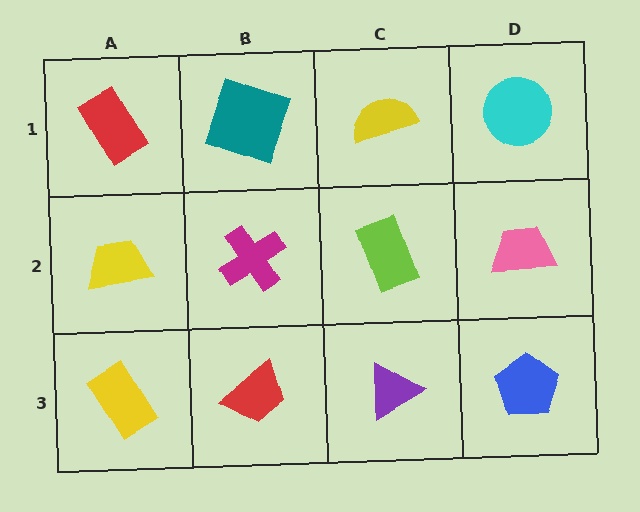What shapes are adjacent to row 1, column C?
A lime rectangle (row 2, column C), a teal square (row 1, column B), a cyan circle (row 1, column D).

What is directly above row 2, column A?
A red rectangle.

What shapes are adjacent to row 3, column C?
A lime rectangle (row 2, column C), a red trapezoid (row 3, column B), a blue pentagon (row 3, column D).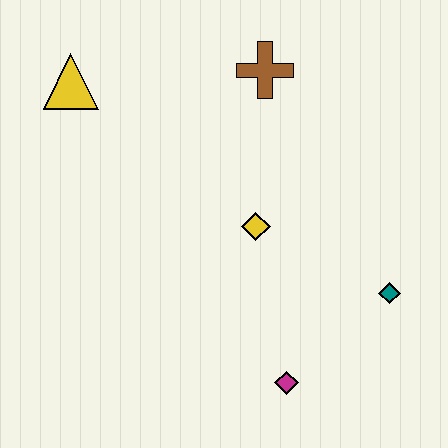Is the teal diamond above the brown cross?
No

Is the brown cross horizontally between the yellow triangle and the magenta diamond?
Yes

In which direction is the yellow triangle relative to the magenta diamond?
The yellow triangle is above the magenta diamond.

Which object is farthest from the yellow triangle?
The teal diamond is farthest from the yellow triangle.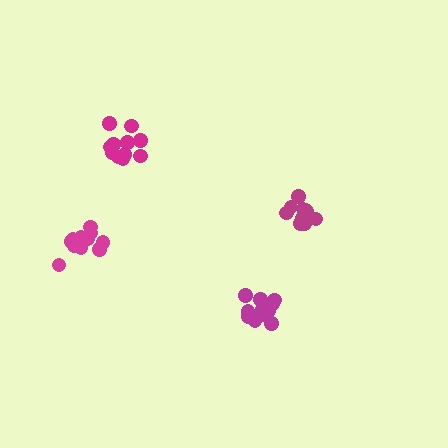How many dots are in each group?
Group 1: 11 dots, Group 2: 11 dots, Group 3: 11 dots, Group 4: 13 dots (46 total).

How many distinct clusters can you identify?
There are 4 distinct clusters.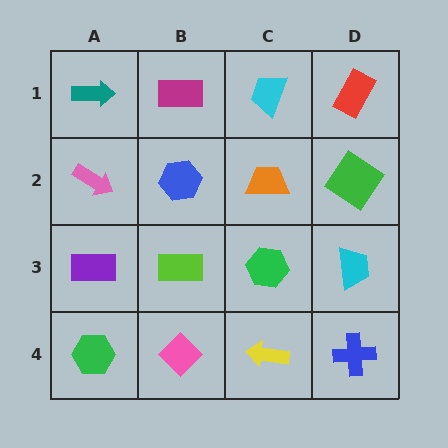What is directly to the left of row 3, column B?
A purple rectangle.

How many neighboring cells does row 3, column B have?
4.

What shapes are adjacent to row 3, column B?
A blue hexagon (row 2, column B), a pink diamond (row 4, column B), a purple rectangle (row 3, column A), a green hexagon (row 3, column C).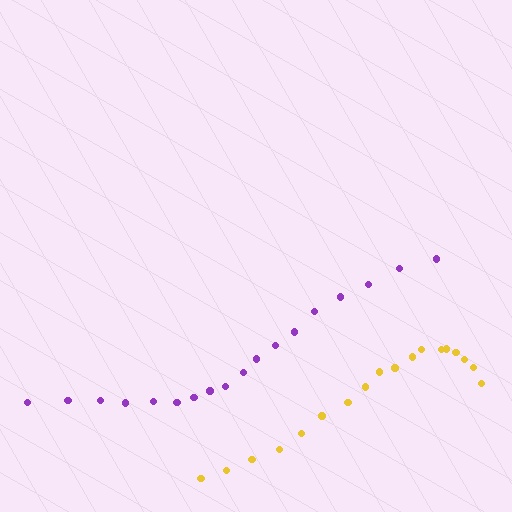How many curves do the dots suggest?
There are 2 distinct paths.